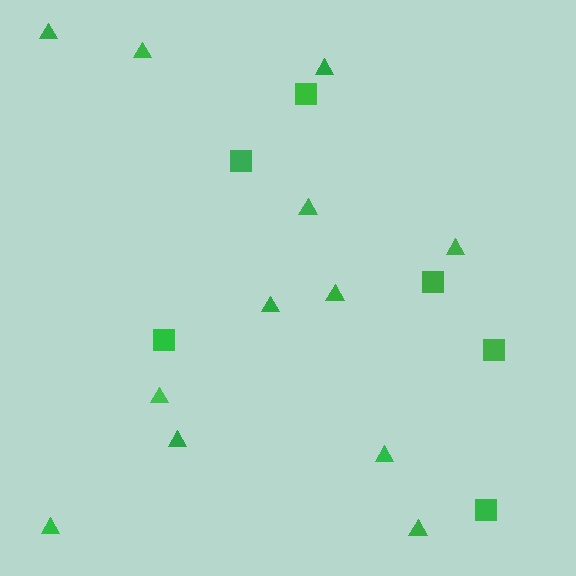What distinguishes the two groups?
There are 2 groups: one group of squares (6) and one group of triangles (12).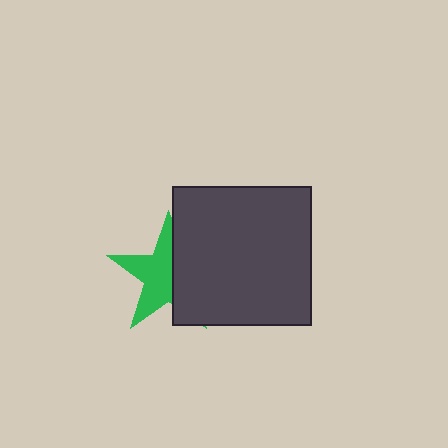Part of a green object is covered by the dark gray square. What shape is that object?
It is a star.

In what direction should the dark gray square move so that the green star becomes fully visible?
The dark gray square should move right. That is the shortest direction to clear the overlap and leave the green star fully visible.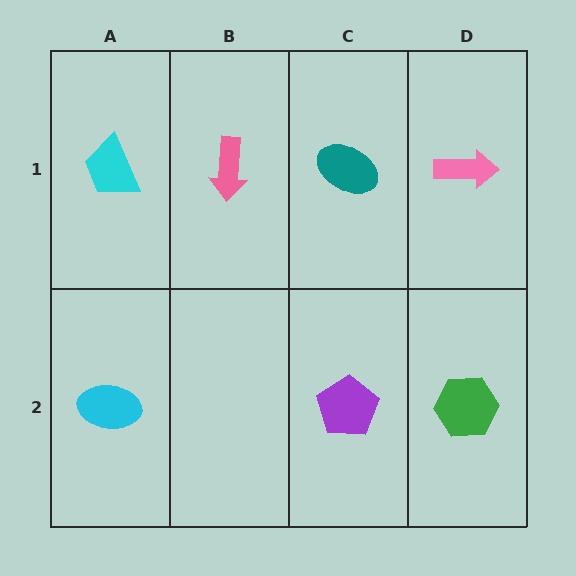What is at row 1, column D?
A pink arrow.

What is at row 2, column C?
A purple pentagon.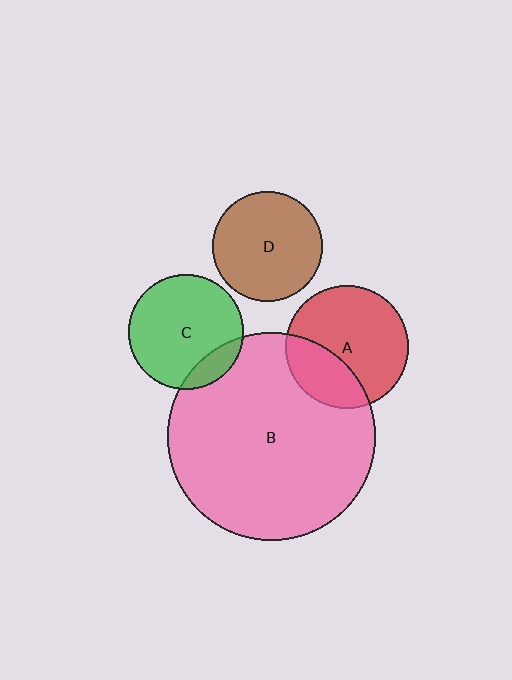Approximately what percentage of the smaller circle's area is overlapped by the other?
Approximately 15%.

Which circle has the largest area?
Circle B (pink).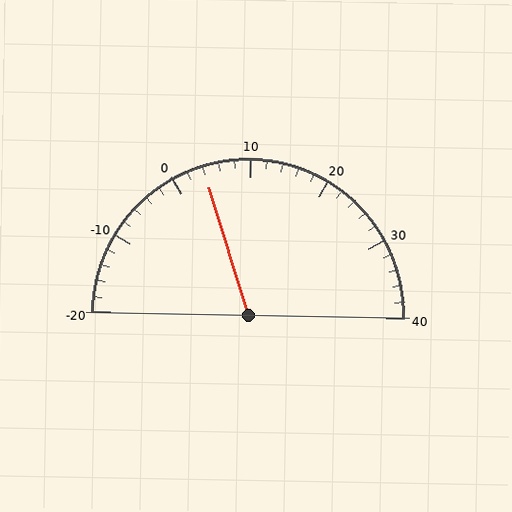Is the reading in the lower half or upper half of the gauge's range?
The reading is in the lower half of the range (-20 to 40).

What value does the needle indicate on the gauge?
The needle indicates approximately 4.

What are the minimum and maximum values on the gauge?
The gauge ranges from -20 to 40.